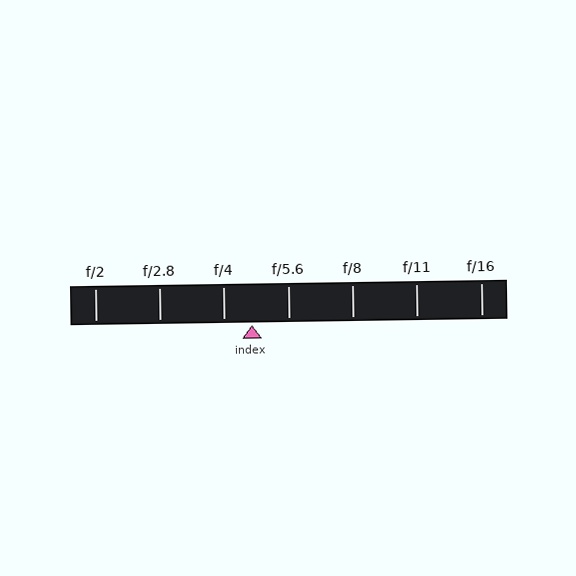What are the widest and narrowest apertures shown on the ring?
The widest aperture shown is f/2 and the narrowest is f/16.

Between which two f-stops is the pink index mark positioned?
The index mark is between f/4 and f/5.6.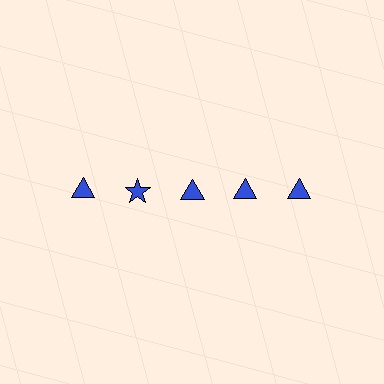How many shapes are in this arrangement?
There are 5 shapes arranged in a grid pattern.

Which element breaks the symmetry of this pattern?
The blue star in the top row, second from left column breaks the symmetry. All other shapes are blue triangles.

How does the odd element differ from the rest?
It has a different shape: star instead of triangle.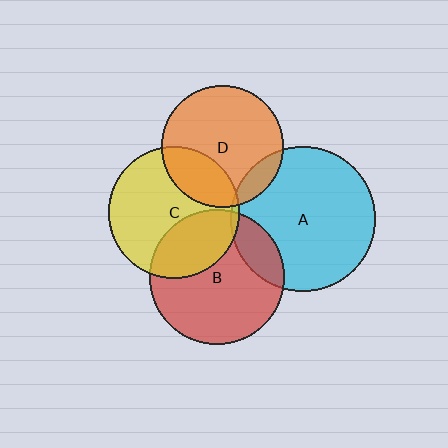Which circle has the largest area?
Circle A (cyan).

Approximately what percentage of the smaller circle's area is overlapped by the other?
Approximately 5%.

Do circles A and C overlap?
Yes.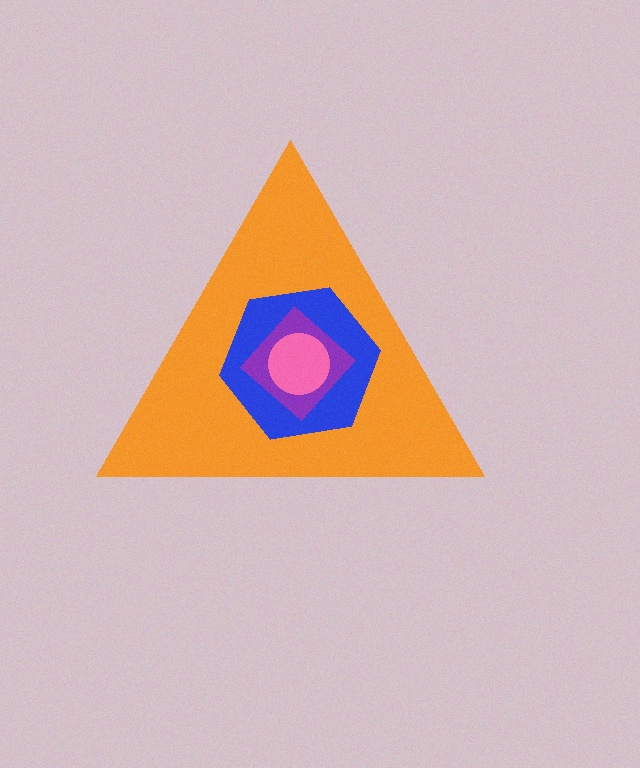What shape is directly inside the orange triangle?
The blue hexagon.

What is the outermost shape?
The orange triangle.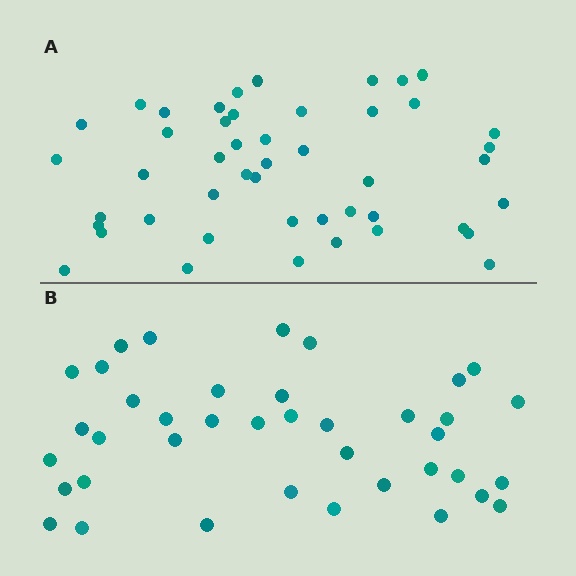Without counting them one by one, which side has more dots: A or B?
Region A (the top region) has more dots.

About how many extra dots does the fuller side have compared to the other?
Region A has roughly 8 or so more dots than region B.